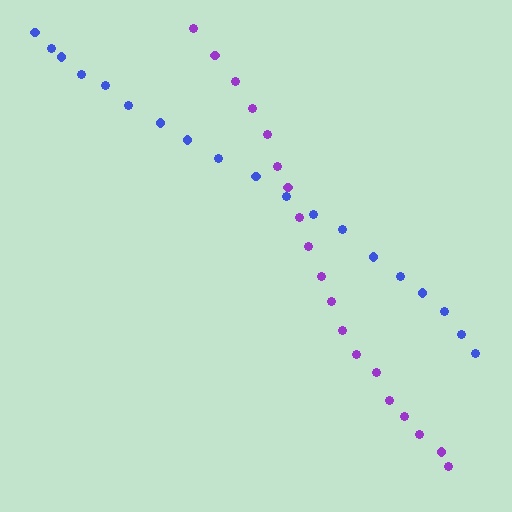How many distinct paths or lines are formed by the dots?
There are 2 distinct paths.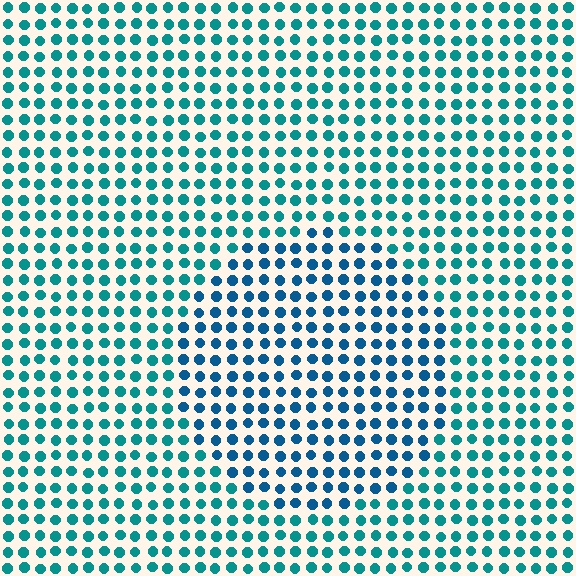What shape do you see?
I see a circle.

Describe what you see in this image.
The image is filled with small teal elements in a uniform arrangement. A circle-shaped region is visible where the elements are tinted to a slightly different hue, forming a subtle color boundary.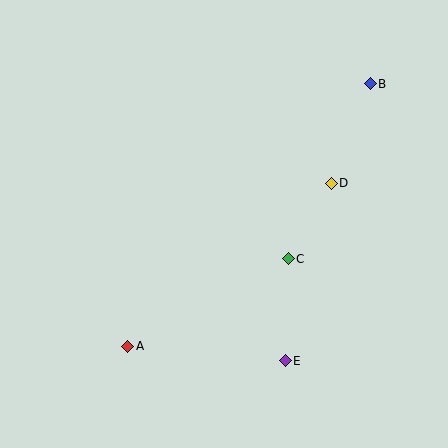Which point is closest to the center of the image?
Point C at (288, 259) is closest to the center.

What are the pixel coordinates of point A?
Point A is at (128, 346).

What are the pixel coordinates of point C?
Point C is at (288, 259).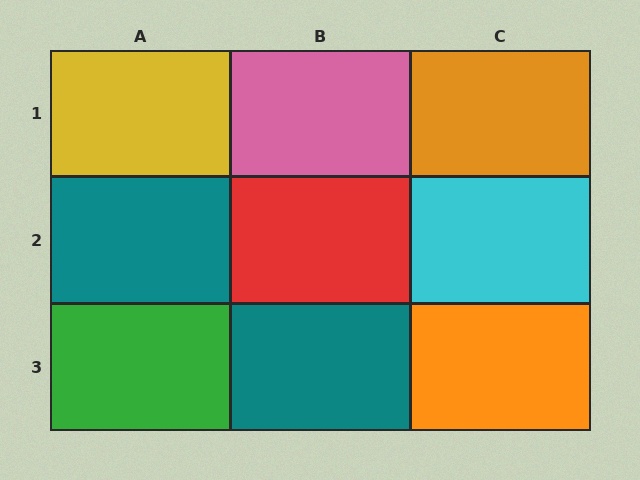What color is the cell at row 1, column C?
Orange.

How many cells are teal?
2 cells are teal.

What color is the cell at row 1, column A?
Yellow.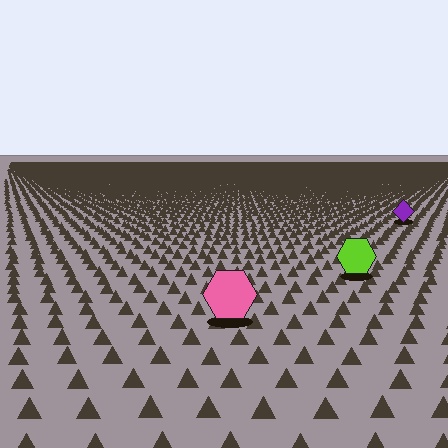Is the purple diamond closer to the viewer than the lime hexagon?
No. The lime hexagon is closer — you can tell from the texture gradient: the ground texture is coarser near it.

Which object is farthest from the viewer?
The purple diamond is farthest from the viewer. It appears smaller and the ground texture around it is denser.